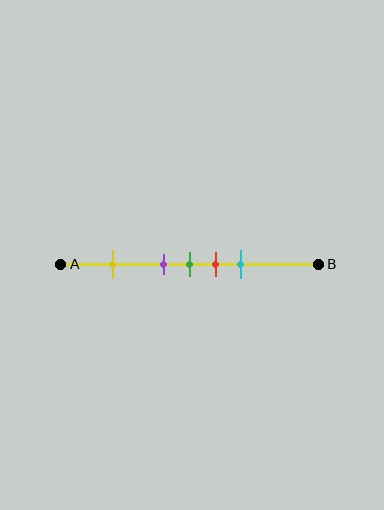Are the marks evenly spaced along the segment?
No, the marks are not evenly spaced.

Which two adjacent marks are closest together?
The purple and green marks are the closest adjacent pair.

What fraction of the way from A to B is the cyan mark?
The cyan mark is approximately 70% (0.7) of the way from A to B.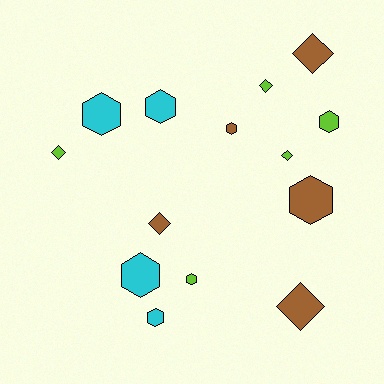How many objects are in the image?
There are 14 objects.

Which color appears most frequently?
Lime, with 5 objects.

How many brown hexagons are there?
There are 2 brown hexagons.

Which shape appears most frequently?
Hexagon, with 8 objects.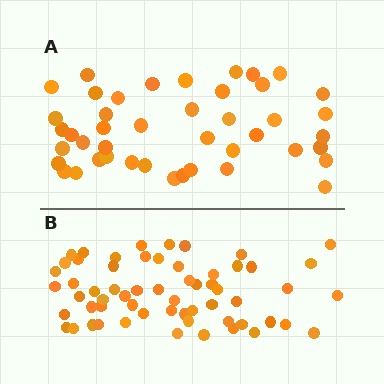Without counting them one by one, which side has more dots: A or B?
Region B (the bottom region) has more dots.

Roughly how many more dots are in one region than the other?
Region B has approximately 15 more dots than region A.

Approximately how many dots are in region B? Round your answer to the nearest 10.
About 60 dots.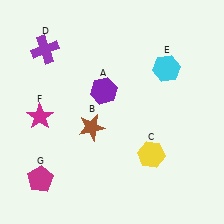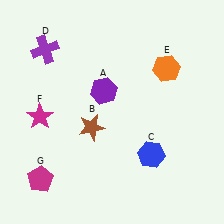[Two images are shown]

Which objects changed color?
C changed from yellow to blue. E changed from cyan to orange.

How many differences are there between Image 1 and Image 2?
There are 2 differences between the two images.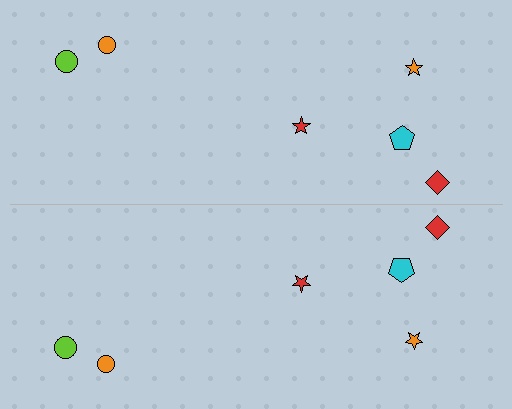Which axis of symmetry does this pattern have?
The pattern has a horizontal axis of symmetry running through the center of the image.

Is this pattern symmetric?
Yes, this pattern has bilateral (reflection) symmetry.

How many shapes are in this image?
There are 12 shapes in this image.